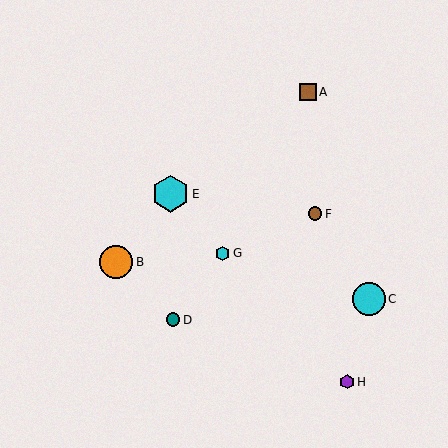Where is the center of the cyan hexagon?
The center of the cyan hexagon is at (170, 194).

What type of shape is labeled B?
Shape B is an orange circle.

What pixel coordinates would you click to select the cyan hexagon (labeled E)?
Click at (170, 194) to select the cyan hexagon E.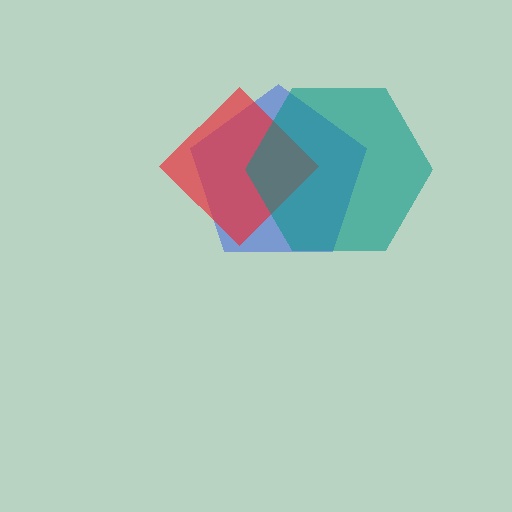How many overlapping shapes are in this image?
There are 3 overlapping shapes in the image.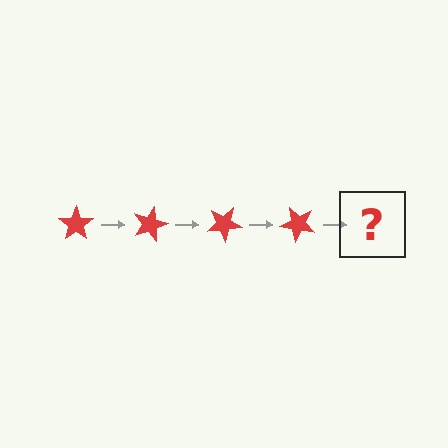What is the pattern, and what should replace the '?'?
The pattern is that the star rotates 15 degrees each step. The '?' should be a red star rotated 60 degrees.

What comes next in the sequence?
The next element should be a red star rotated 60 degrees.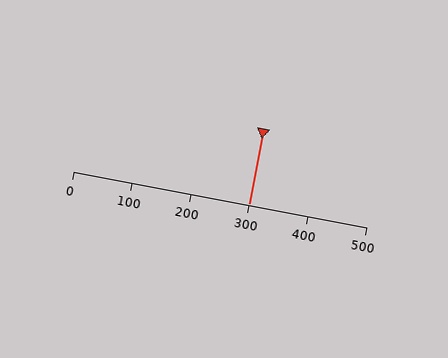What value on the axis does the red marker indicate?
The marker indicates approximately 300.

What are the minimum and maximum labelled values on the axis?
The axis runs from 0 to 500.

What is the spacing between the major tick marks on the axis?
The major ticks are spaced 100 apart.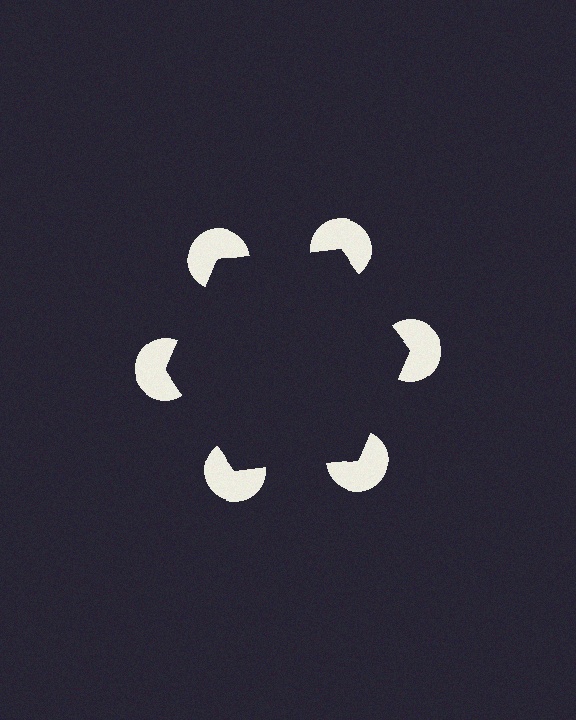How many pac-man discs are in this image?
There are 6 — one at each vertex of the illusory hexagon.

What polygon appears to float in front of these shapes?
An illusory hexagon — its edges are inferred from the aligned wedge cuts in the pac-man discs, not physically drawn.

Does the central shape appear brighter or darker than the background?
It typically appears slightly darker than the background, even though no actual brightness change is drawn.